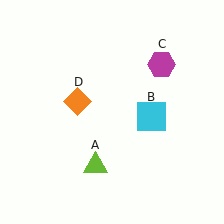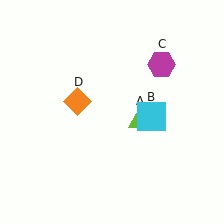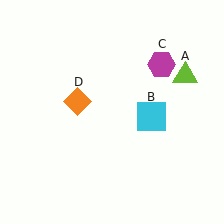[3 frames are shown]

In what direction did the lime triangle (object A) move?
The lime triangle (object A) moved up and to the right.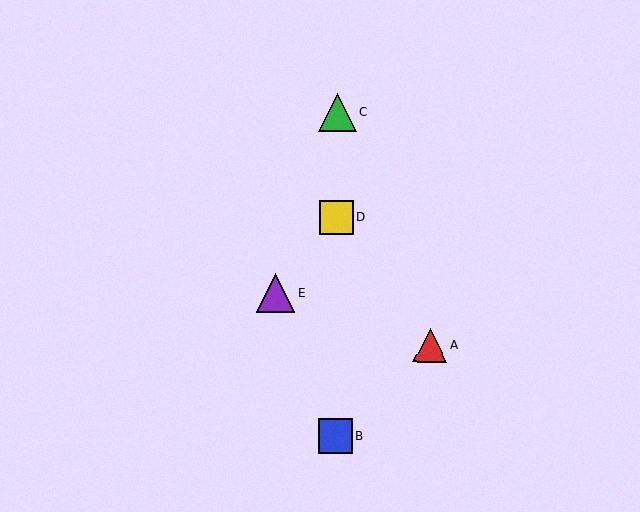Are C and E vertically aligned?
No, C is at x≈337 and E is at x≈275.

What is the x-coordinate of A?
Object A is at x≈430.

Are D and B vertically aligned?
Yes, both are at x≈336.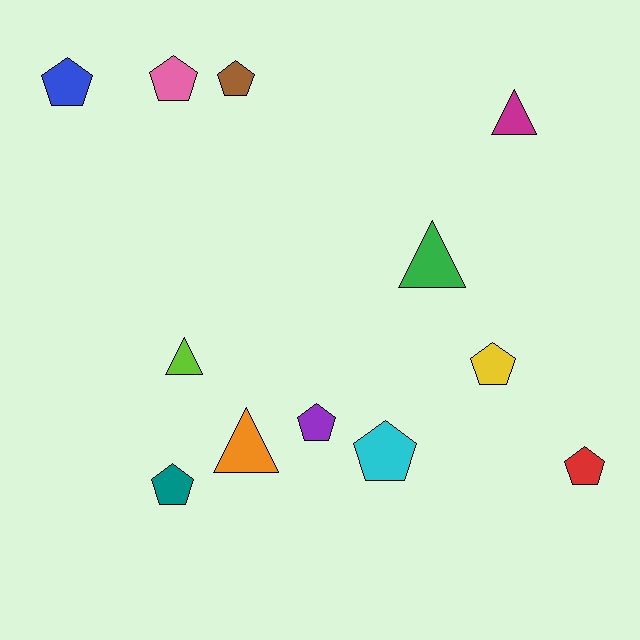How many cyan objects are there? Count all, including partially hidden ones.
There is 1 cyan object.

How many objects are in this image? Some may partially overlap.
There are 12 objects.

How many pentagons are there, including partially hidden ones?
There are 8 pentagons.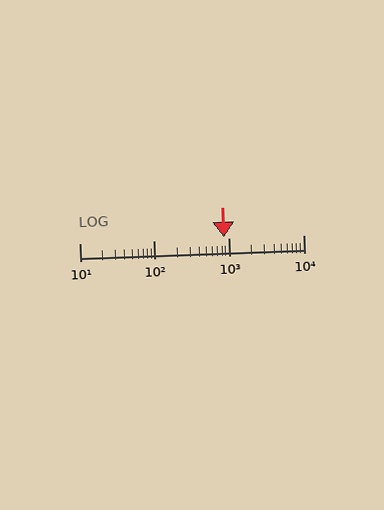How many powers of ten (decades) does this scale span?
The scale spans 3 decades, from 10 to 10000.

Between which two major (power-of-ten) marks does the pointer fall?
The pointer is between 100 and 1000.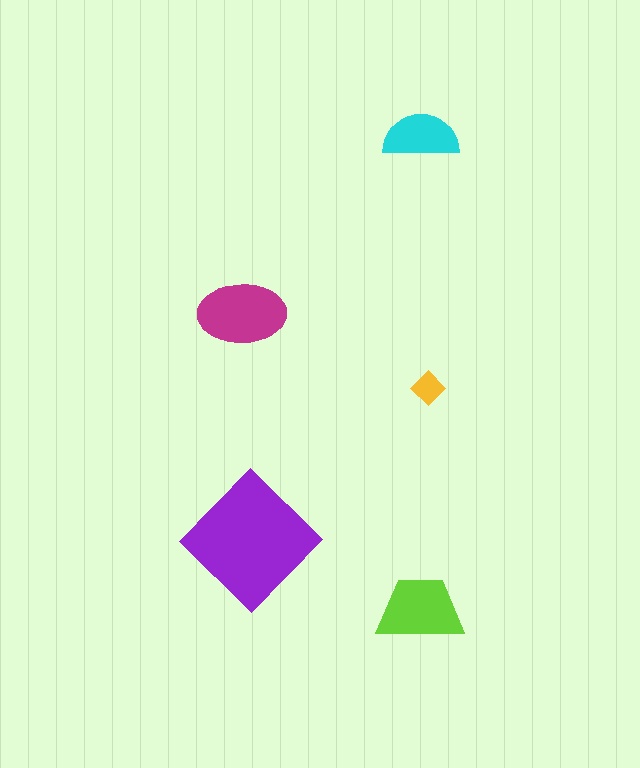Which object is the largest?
The purple diamond.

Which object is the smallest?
The yellow diamond.